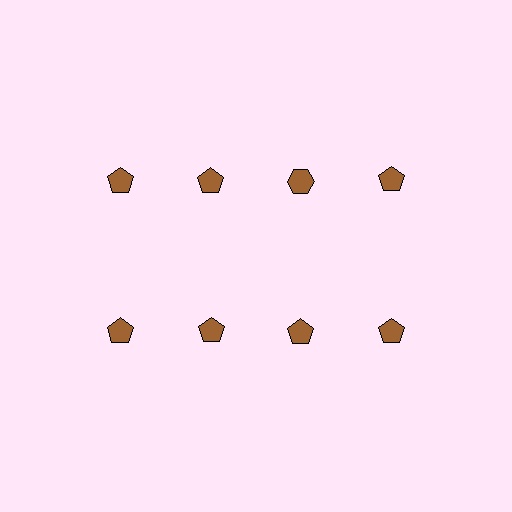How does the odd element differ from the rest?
It has a different shape: hexagon instead of pentagon.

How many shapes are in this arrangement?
There are 8 shapes arranged in a grid pattern.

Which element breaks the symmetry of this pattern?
The brown hexagon in the top row, center column breaks the symmetry. All other shapes are brown pentagons.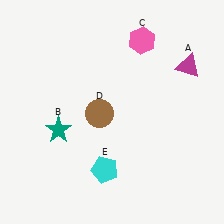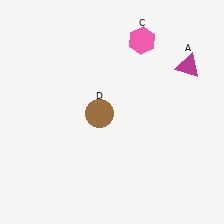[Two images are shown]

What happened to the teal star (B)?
The teal star (B) was removed in Image 2. It was in the bottom-left area of Image 1.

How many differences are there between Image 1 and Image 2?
There are 2 differences between the two images.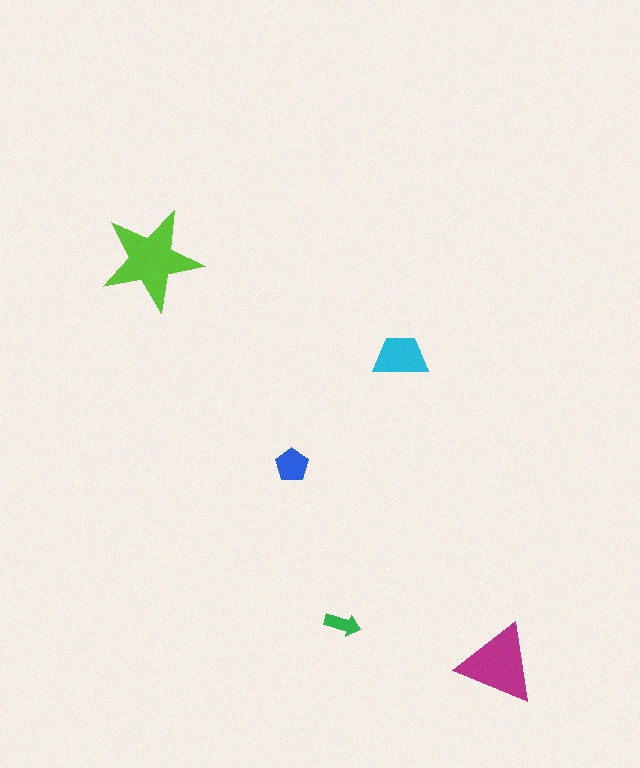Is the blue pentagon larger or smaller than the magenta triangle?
Smaller.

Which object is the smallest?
The green arrow.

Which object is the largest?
The lime star.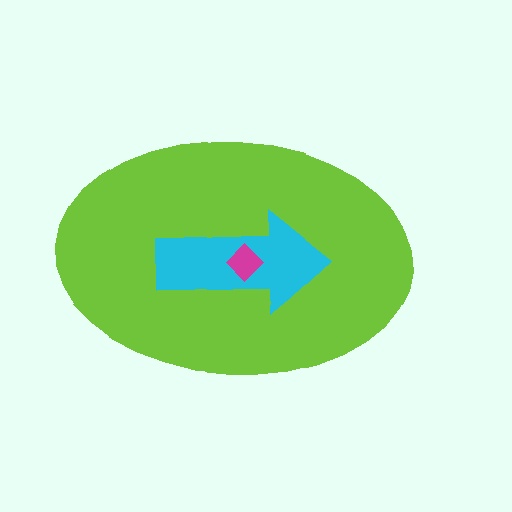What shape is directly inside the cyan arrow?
The magenta diamond.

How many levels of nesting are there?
3.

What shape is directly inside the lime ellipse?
The cyan arrow.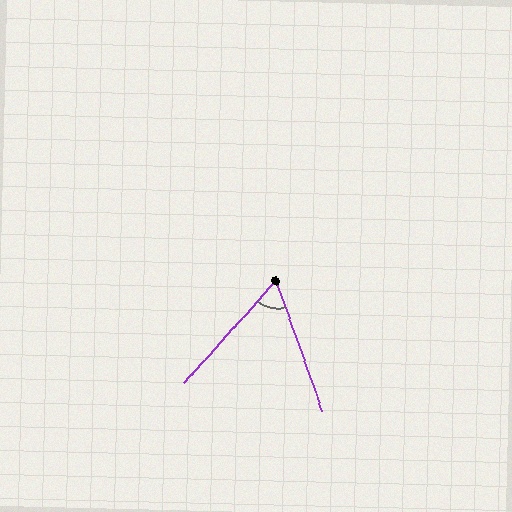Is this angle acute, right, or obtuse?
It is acute.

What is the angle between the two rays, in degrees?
Approximately 61 degrees.